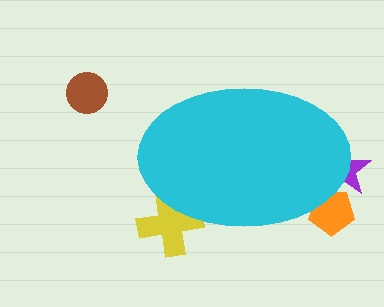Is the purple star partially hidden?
Yes, the purple star is partially hidden behind the cyan ellipse.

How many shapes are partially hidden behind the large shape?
3 shapes are partially hidden.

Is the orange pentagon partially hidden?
Yes, the orange pentagon is partially hidden behind the cyan ellipse.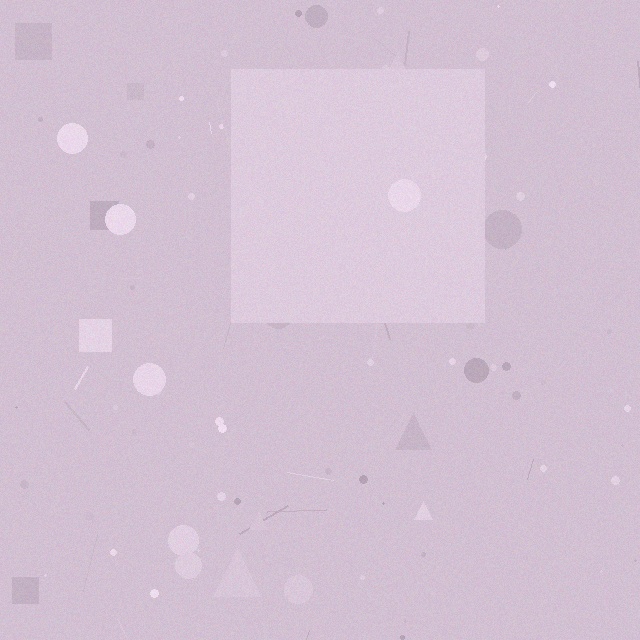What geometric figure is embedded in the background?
A square is embedded in the background.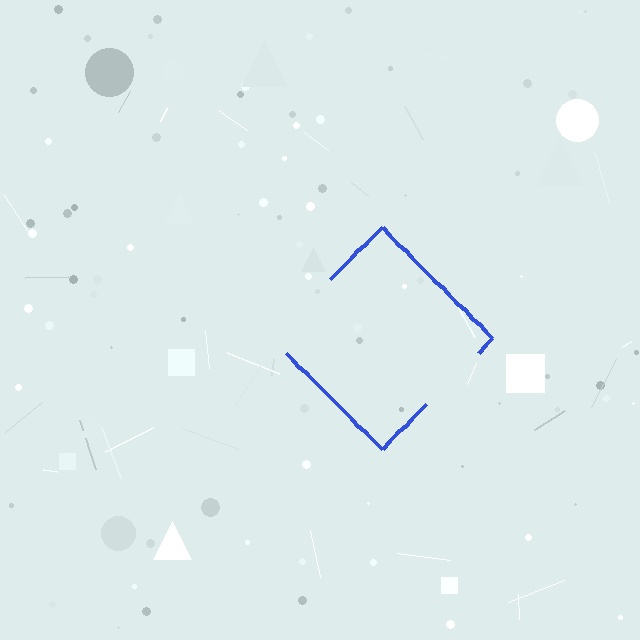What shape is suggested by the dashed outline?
The dashed outline suggests a diamond.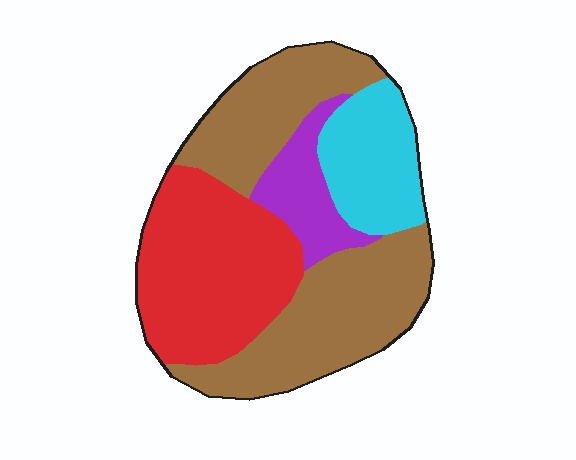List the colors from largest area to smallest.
From largest to smallest: brown, red, cyan, purple.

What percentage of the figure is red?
Red takes up about one third (1/3) of the figure.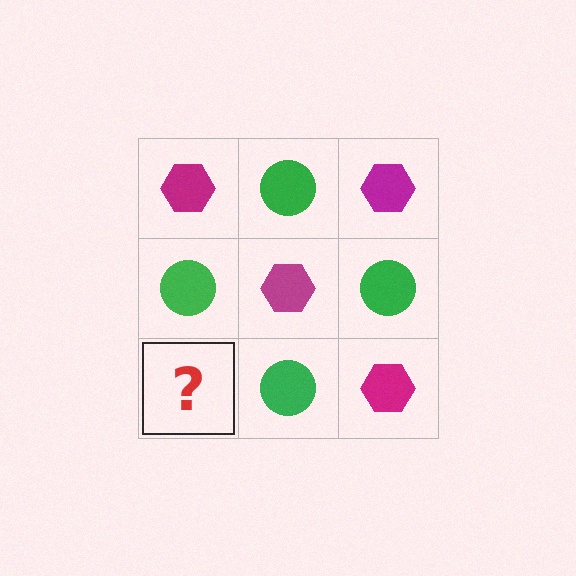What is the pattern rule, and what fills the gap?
The rule is that it alternates magenta hexagon and green circle in a checkerboard pattern. The gap should be filled with a magenta hexagon.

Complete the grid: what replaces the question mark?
The question mark should be replaced with a magenta hexagon.